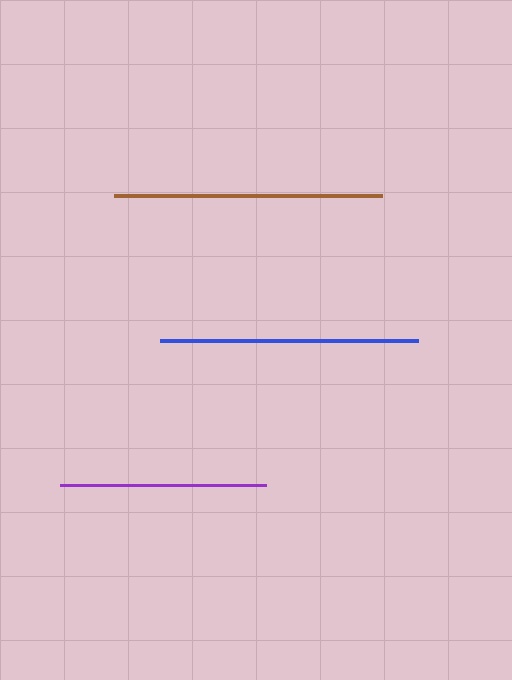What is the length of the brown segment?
The brown segment is approximately 268 pixels long.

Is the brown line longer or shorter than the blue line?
The brown line is longer than the blue line.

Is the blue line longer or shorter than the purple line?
The blue line is longer than the purple line.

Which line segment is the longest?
The brown line is the longest at approximately 268 pixels.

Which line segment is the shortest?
The purple line is the shortest at approximately 205 pixels.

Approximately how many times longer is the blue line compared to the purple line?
The blue line is approximately 1.3 times the length of the purple line.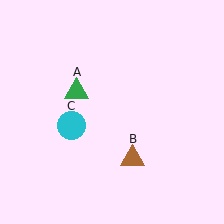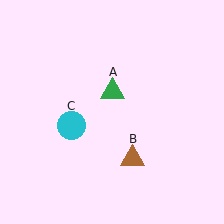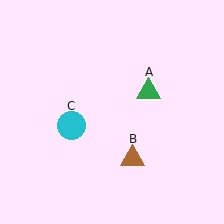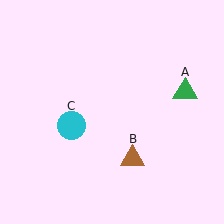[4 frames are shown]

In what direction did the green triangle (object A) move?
The green triangle (object A) moved right.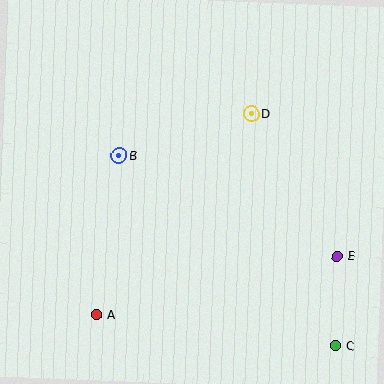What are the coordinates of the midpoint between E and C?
The midpoint between E and C is at (336, 301).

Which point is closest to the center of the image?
Point B at (119, 155) is closest to the center.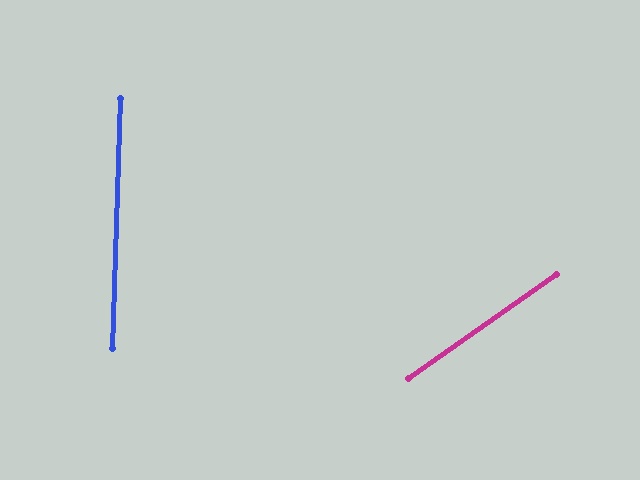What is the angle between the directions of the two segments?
Approximately 53 degrees.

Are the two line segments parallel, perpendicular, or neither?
Neither parallel nor perpendicular — they differ by about 53°.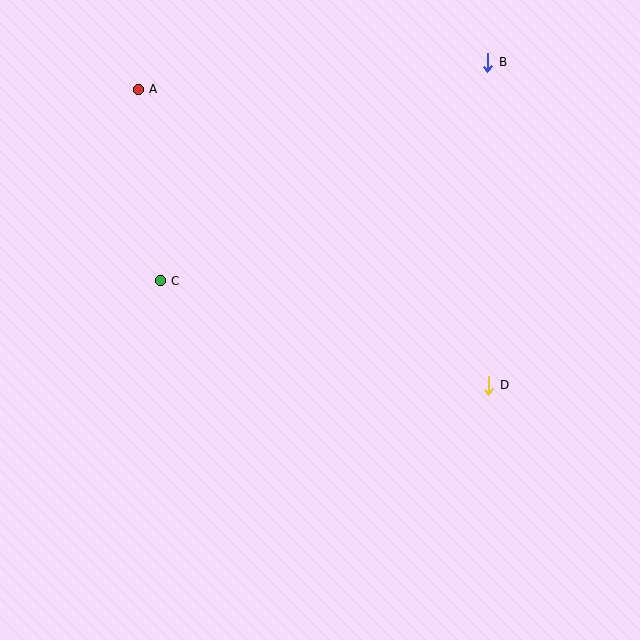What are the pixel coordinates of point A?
Point A is at (138, 89).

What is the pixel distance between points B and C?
The distance between B and C is 394 pixels.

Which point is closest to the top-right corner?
Point B is closest to the top-right corner.